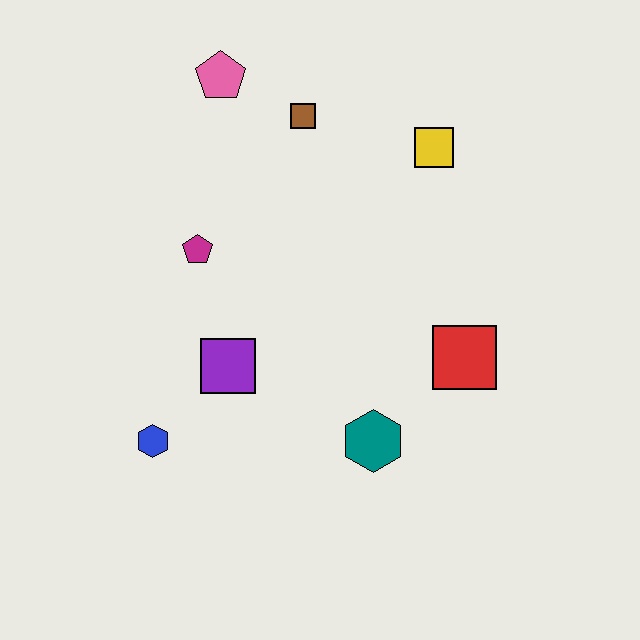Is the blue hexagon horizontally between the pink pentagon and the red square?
No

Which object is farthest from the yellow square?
The blue hexagon is farthest from the yellow square.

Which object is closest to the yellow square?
The brown square is closest to the yellow square.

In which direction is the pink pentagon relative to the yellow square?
The pink pentagon is to the left of the yellow square.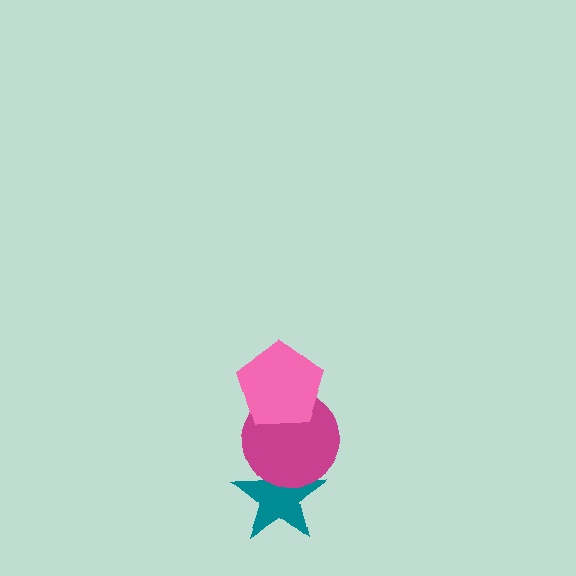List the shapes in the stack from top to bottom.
From top to bottom: the pink pentagon, the magenta circle, the teal star.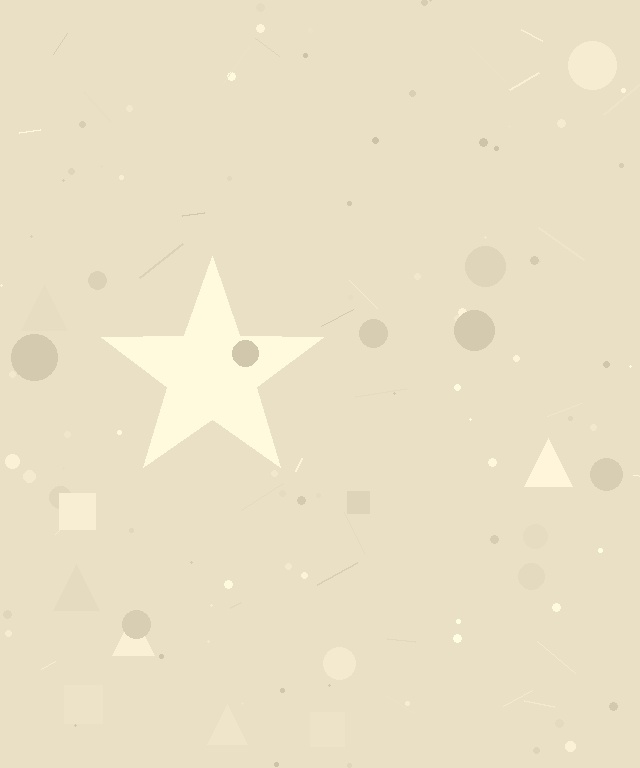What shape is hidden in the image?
A star is hidden in the image.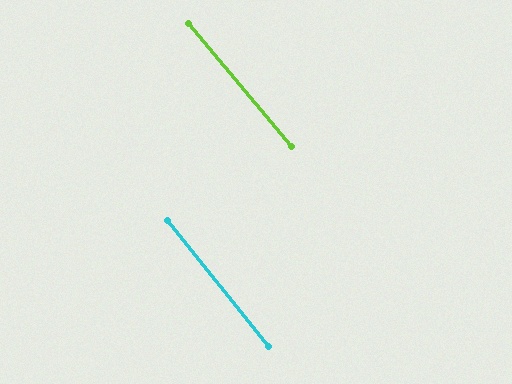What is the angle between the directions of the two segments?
Approximately 1 degree.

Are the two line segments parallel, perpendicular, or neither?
Parallel — their directions differ by only 1.4°.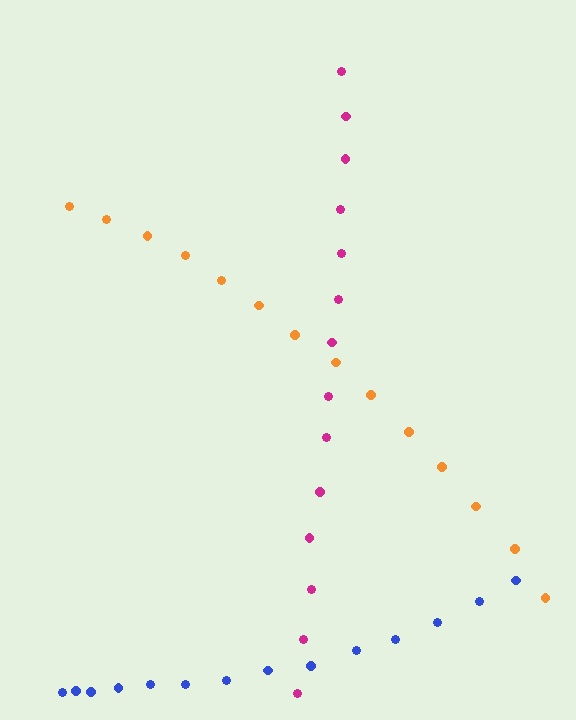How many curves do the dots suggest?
There are 3 distinct paths.